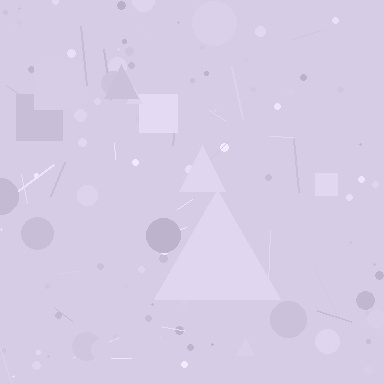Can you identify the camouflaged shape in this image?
The camouflaged shape is a triangle.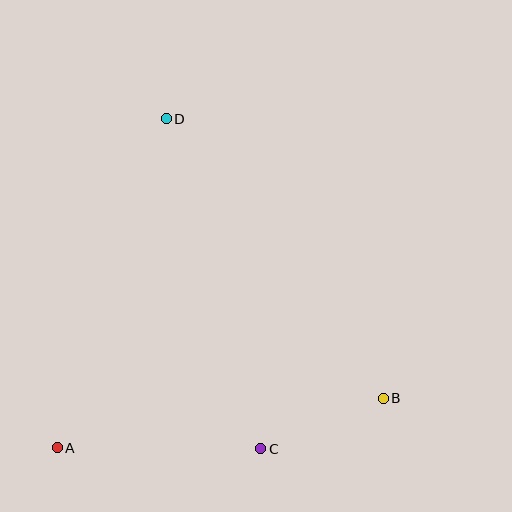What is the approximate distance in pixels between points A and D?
The distance between A and D is approximately 347 pixels.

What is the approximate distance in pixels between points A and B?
The distance between A and B is approximately 330 pixels.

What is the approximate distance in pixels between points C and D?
The distance between C and D is approximately 343 pixels.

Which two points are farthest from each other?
Points B and D are farthest from each other.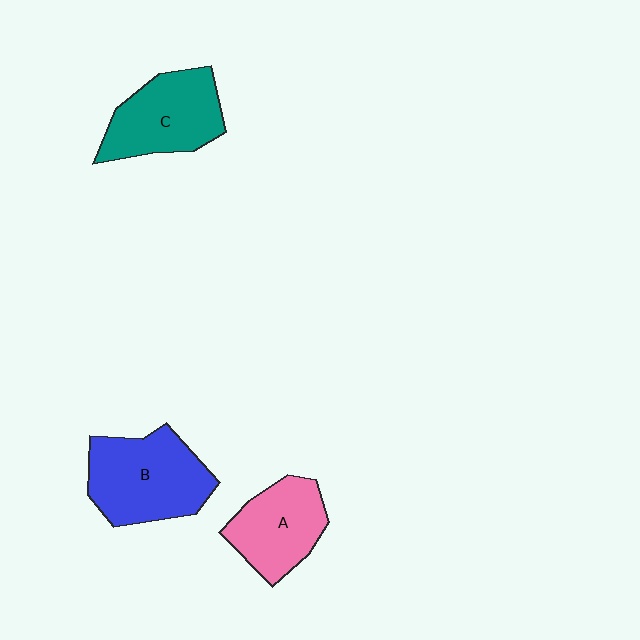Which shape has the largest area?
Shape B (blue).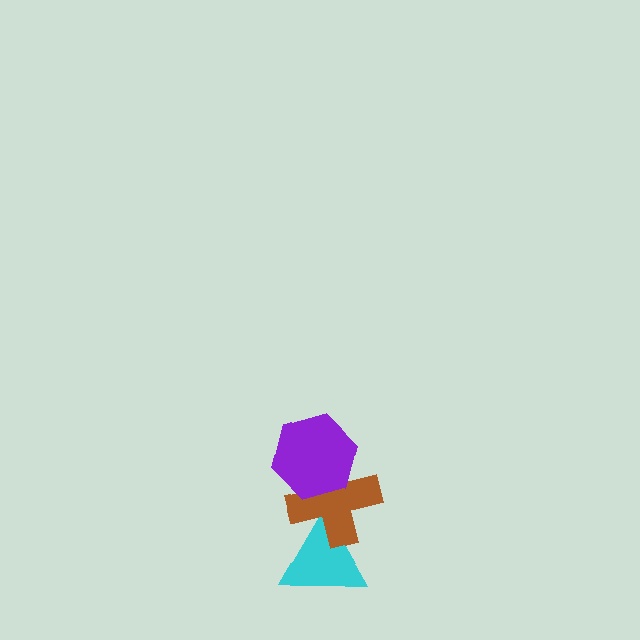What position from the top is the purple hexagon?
The purple hexagon is 1st from the top.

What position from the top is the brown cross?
The brown cross is 2nd from the top.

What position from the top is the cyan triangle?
The cyan triangle is 3rd from the top.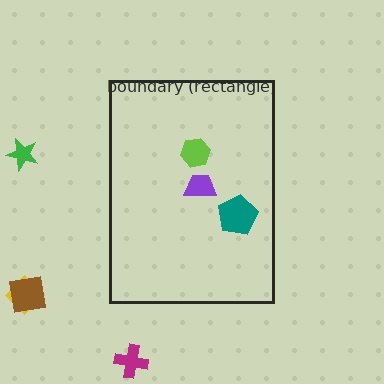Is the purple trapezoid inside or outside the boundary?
Inside.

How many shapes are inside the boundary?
3 inside, 4 outside.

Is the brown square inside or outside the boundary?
Outside.